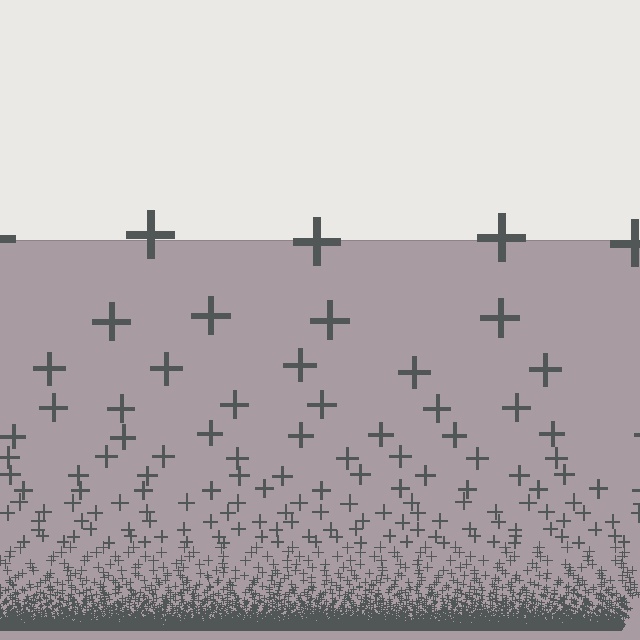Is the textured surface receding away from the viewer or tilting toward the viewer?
The surface appears to tilt toward the viewer. Texture elements get larger and sparser toward the top.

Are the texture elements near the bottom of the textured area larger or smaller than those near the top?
Smaller. The gradient is inverted — elements near the bottom are smaller and denser.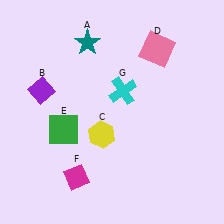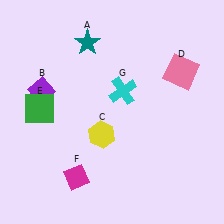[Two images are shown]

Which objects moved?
The objects that moved are: the pink square (D), the green square (E).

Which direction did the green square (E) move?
The green square (E) moved left.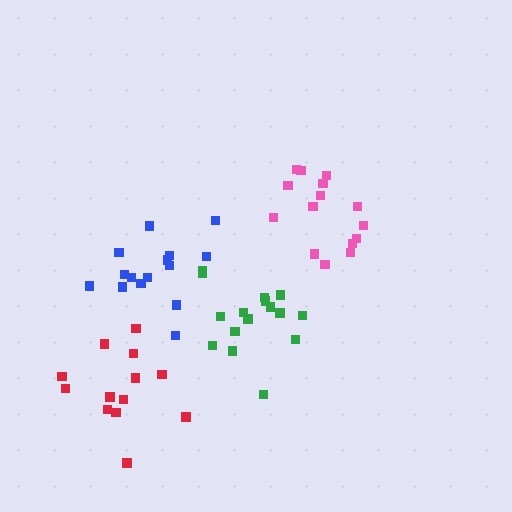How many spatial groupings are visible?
There are 4 spatial groupings.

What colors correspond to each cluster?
The clusters are colored: pink, red, green, blue.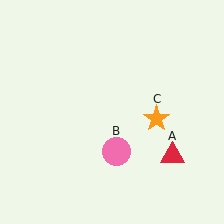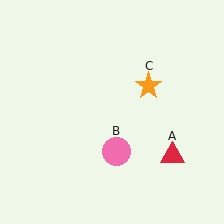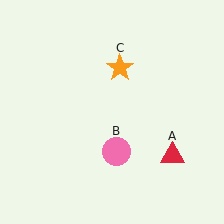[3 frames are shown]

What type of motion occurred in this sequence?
The orange star (object C) rotated counterclockwise around the center of the scene.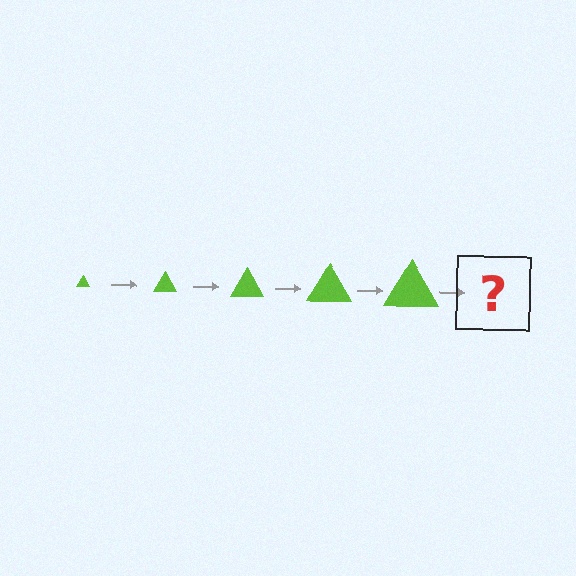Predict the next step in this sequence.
The next step is a lime triangle, larger than the previous one.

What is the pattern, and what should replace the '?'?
The pattern is that the triangle gets progressively larger each step. The '?' should be a lime triangle, larger than the previous one.